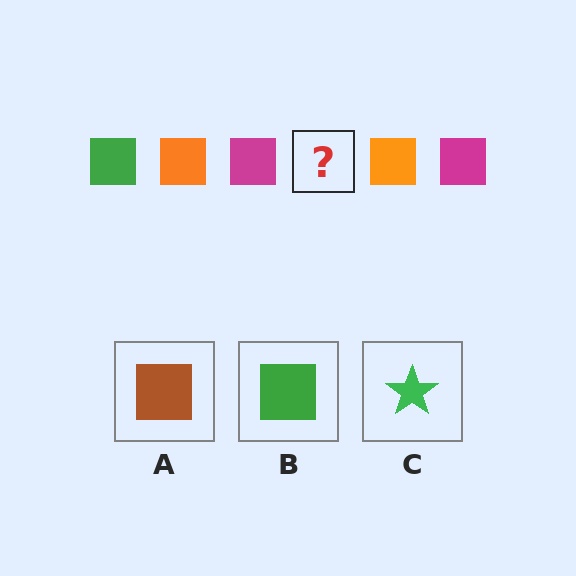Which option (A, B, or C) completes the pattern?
B.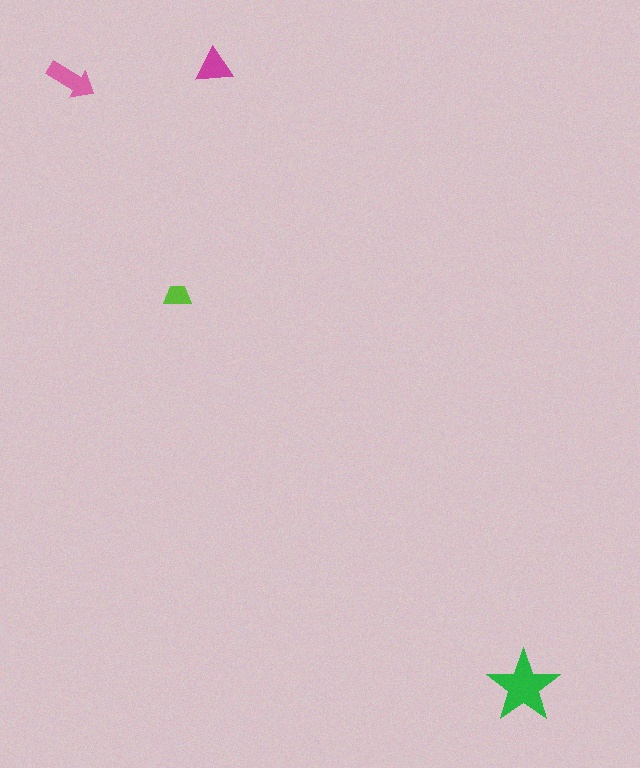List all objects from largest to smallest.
The green star, the pink arrow, the magenta triangle, the lime trapezoid.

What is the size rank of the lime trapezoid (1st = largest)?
4th.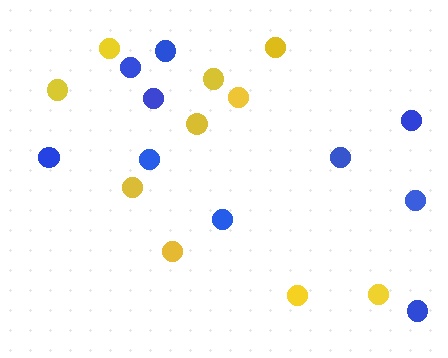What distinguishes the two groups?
There are 2 groups: one group of blue circles (10) and one group of yellow circles (10).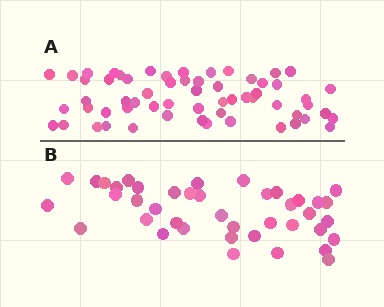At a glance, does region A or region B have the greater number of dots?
Region A (the top region) has more dots.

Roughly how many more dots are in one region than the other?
Region A has approximately 20 more dots than region B.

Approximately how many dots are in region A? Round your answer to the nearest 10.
About 60 dots.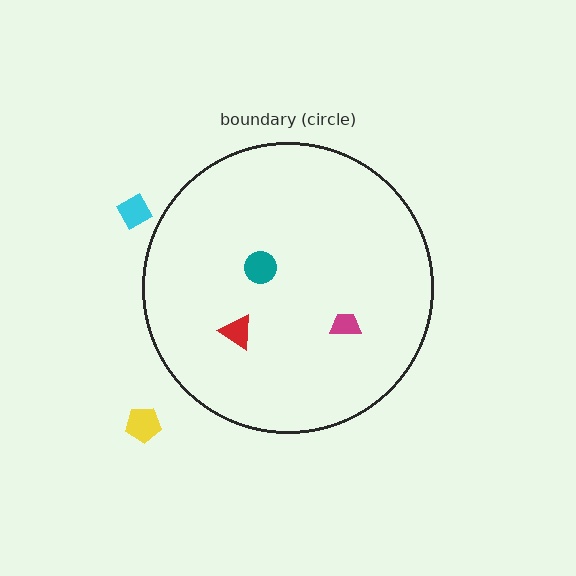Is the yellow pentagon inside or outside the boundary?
Outside.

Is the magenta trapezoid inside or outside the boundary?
Inside.